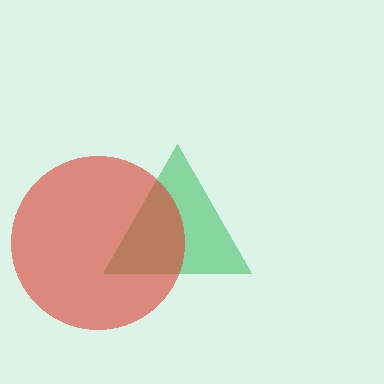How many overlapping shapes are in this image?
There are 2 overlapping shapes in the image.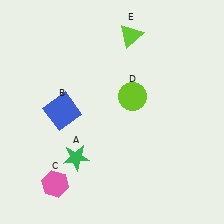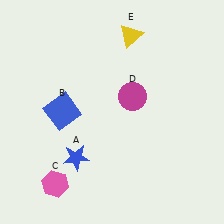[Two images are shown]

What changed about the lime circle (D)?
In Image 1, D is lime. In Image 2, it changed to magenta.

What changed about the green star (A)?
In Image 1, A is green. In Image 2, it changed to blue.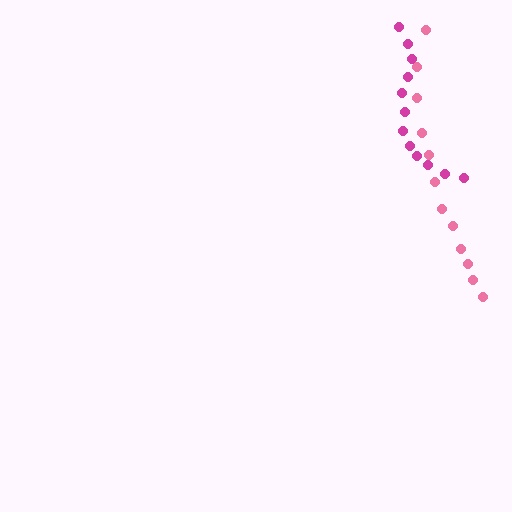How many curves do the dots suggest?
There are 2 distinct paths.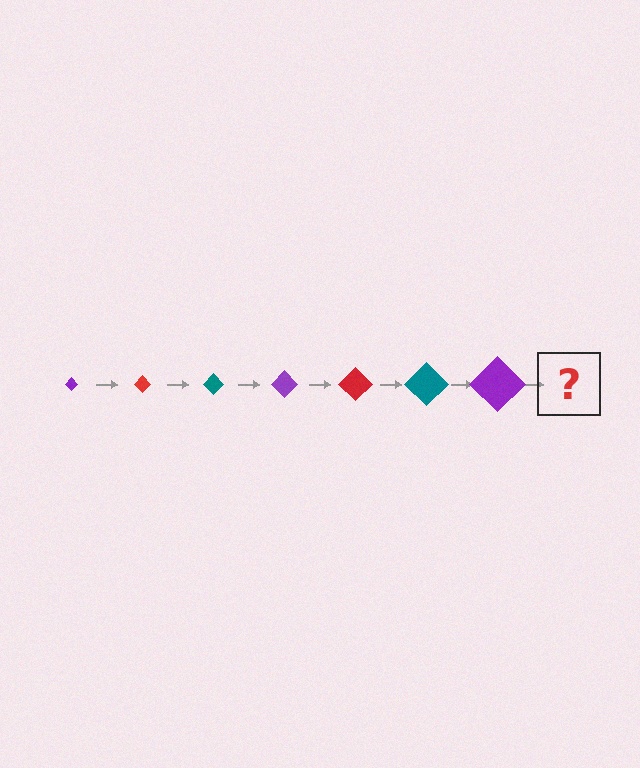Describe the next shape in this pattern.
It should be a red diamond, larger than the previous one.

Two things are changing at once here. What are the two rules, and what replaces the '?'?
The two rules are that the diamond grows larger each step and the color cycles through purple, red, and teal. The '?' should be a red diamond, larger than the previous one.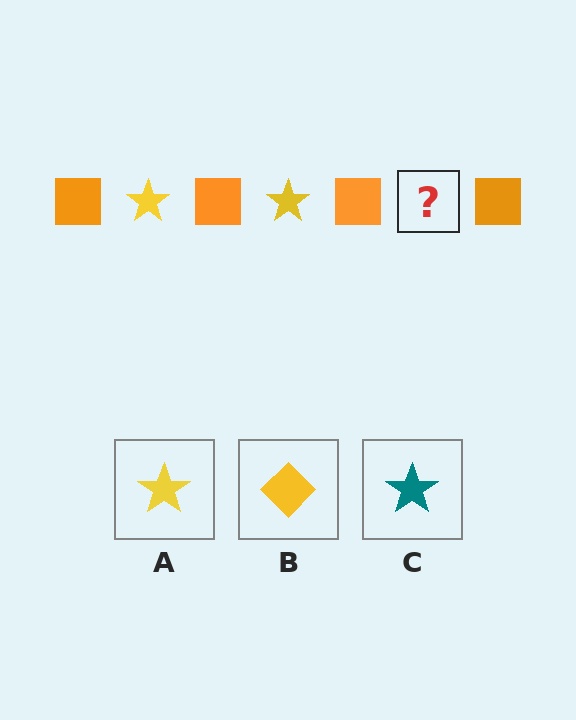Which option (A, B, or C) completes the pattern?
A.